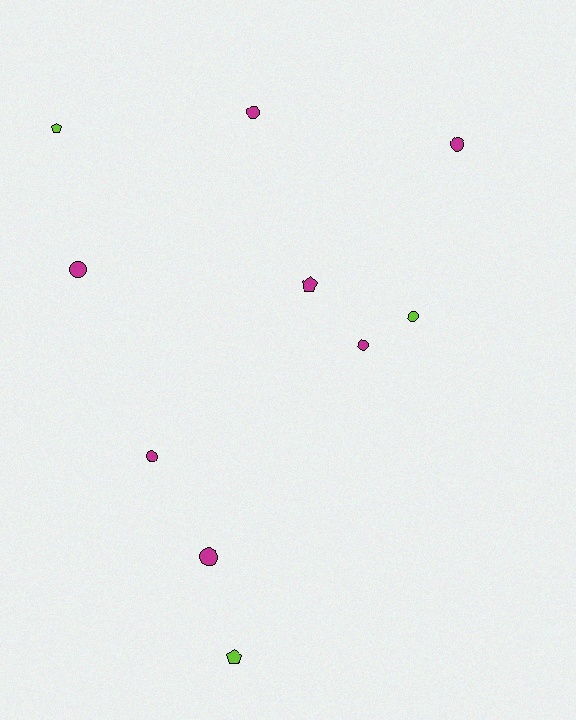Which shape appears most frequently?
Circle, with 7 objects.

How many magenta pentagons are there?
There is 1 magenta pentagon.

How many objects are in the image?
There are 10 objects.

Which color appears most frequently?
Magenta, with 7 objects.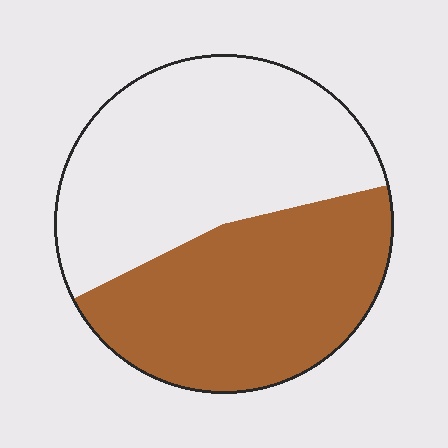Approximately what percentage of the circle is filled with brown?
Approximately 45%.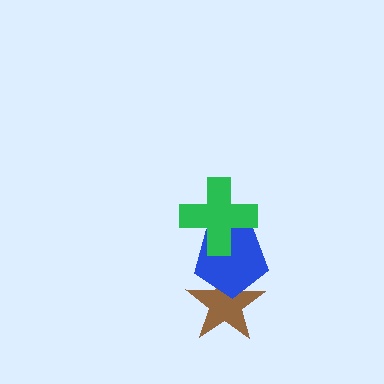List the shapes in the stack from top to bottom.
From top to bottom: the green cross, the blue pentagon, the brown star.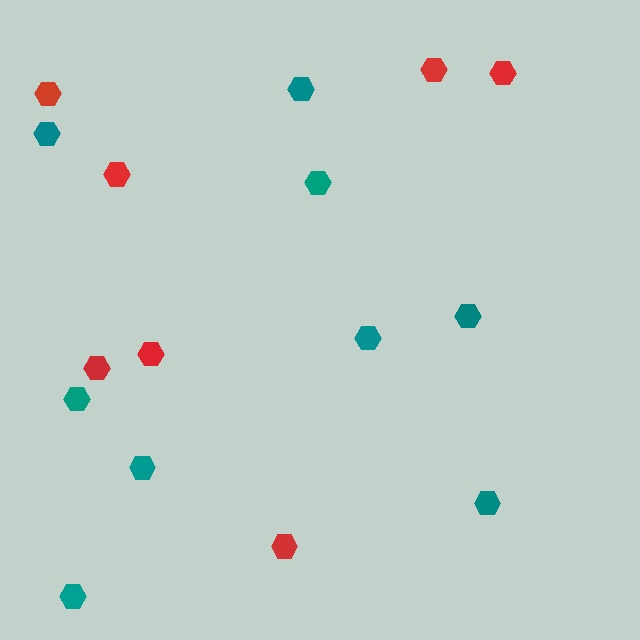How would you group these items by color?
There are 2 groups: one group of teal hexagons (9) and one group of red hexagons (7).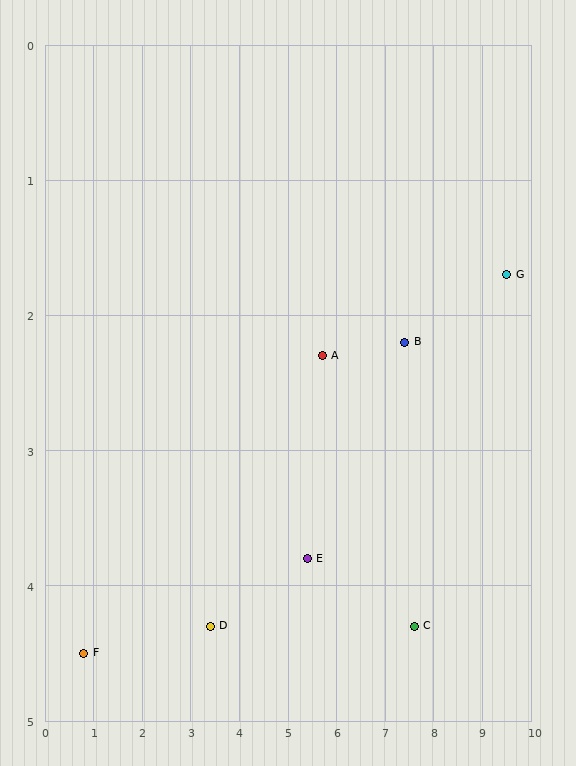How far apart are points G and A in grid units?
Points G and A are about 3.8 grid units apart.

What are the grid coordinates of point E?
Point E is at approximately (5.4, 3.8).